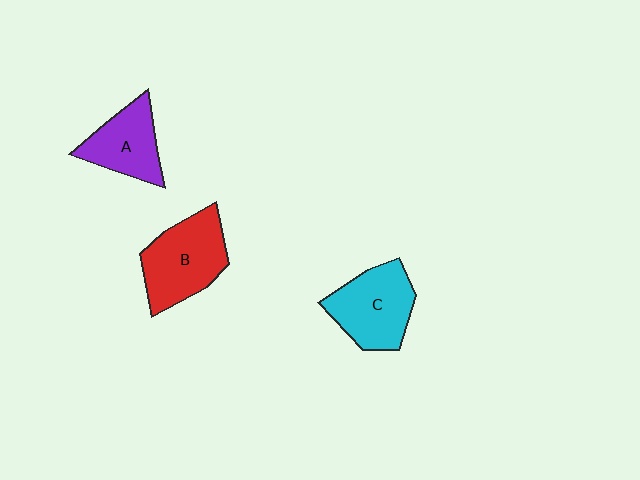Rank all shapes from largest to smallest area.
From largest to smallest: B (red), C (cyan), A (purple).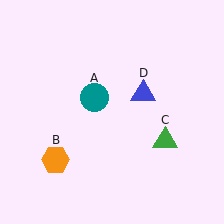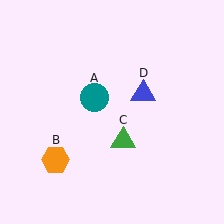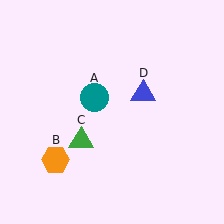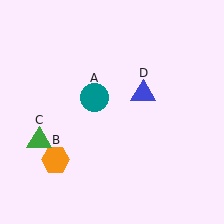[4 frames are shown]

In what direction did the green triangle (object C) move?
The green triangle (object C) moved left.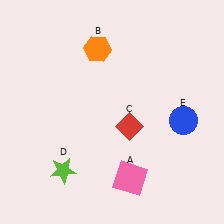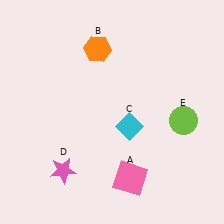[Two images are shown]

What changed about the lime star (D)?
In Image 1, D is lime. In Image 2, it changed to pink.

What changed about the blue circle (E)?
In Image 1, E is blue. In Image 2, it changed to lime.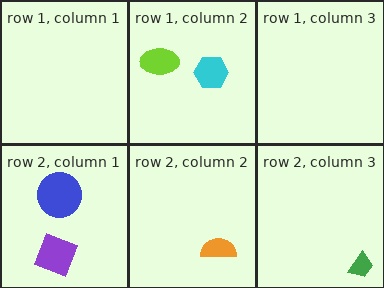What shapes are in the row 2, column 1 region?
The blue circle, the purple square.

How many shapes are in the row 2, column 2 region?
1.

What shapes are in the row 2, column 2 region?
The orange semicircle.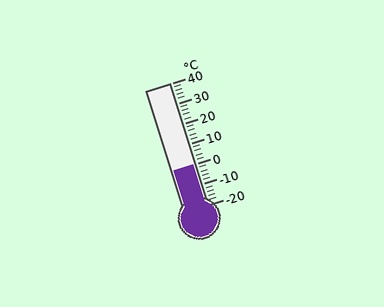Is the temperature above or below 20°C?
The temperature is below 20°C.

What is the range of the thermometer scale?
The thermometer scale ranges from -20°C to 40°C.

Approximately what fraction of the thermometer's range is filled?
The thermometer is filled to approximately 35% of its range.